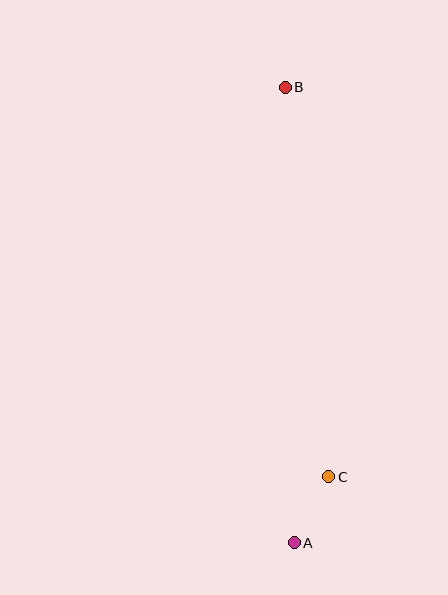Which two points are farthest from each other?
Points A and B are farthest from each other.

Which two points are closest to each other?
Points A and C are closest to each other.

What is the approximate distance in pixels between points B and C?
The distance between B and C is approximately 392 pixels.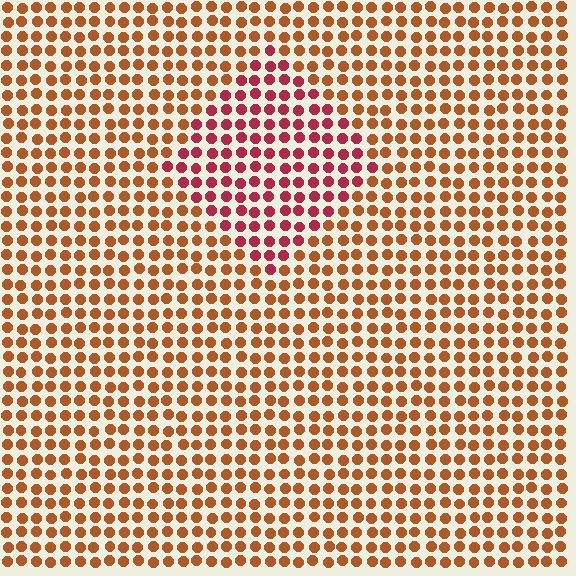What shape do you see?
I see a diamond.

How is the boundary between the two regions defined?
The boundary is defined purely by a slight shift in hue (about 37 degrees). Spacing, size, and orientation are identical on both sides.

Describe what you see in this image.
The image is filled with small brown elements in a uniform arrangement. A diamond-shaped region is visible where the elements are tinted to a slightly different hue, forming a subtle color boundary.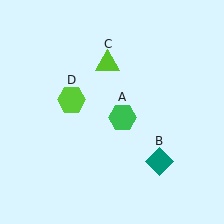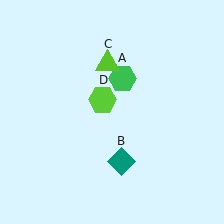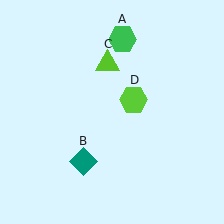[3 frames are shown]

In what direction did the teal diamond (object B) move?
The teal diamond (object B) moved left.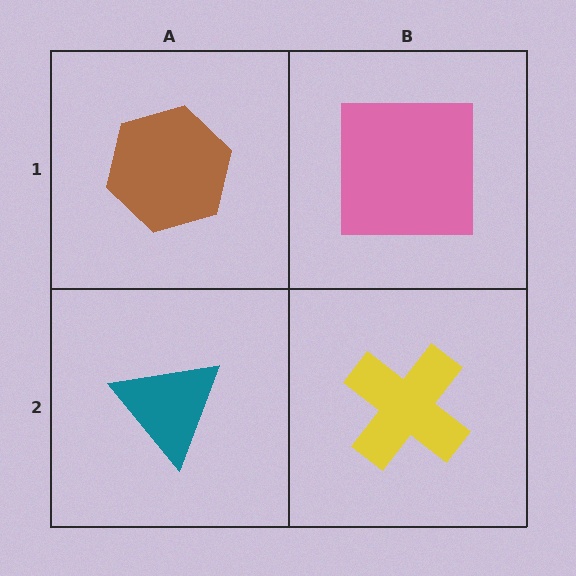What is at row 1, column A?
A brown hexagon.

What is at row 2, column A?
A teal triangle.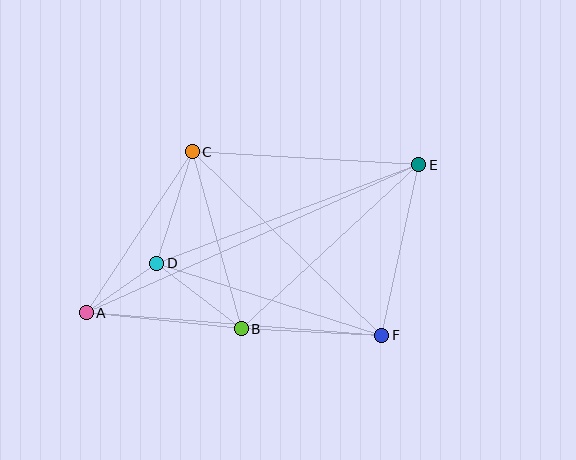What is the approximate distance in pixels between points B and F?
The distance between B and F is approximately 141 pixels.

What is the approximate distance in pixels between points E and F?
The distance between E and F is approximately 174 pixels.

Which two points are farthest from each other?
Points A and E are farthest from each other.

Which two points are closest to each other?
Points A and D are closest to each other.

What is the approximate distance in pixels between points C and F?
The distance between C and F is approximately 264 pixels.